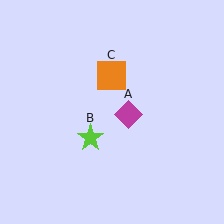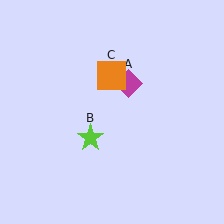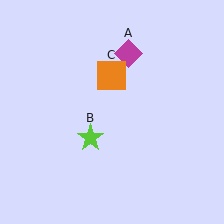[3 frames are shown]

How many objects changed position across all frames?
1 object changed position: magenta diamond (object A).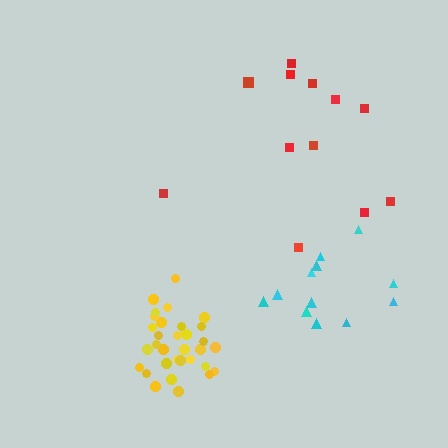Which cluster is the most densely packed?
Yellow.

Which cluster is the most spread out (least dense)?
Red.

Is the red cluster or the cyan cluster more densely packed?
Cyan.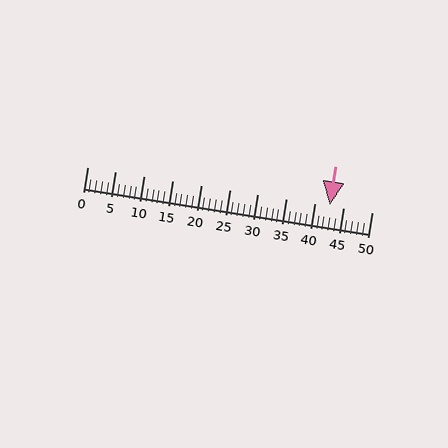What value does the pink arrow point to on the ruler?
The pink arrow points to approximately 43.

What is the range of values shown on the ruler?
The ruler shows values from 0 to 50.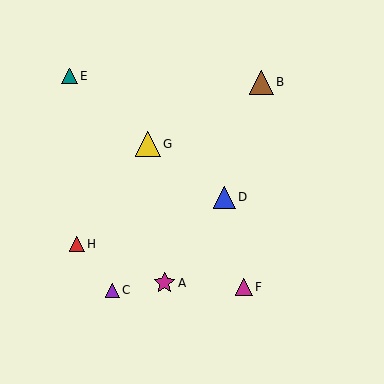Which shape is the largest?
The yellow triangle (labeled G) is the largest.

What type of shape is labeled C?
Shape C is a purple triangle.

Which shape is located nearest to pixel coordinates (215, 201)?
The blue triangle (labeled D) at (224, 197) is nearest to that location.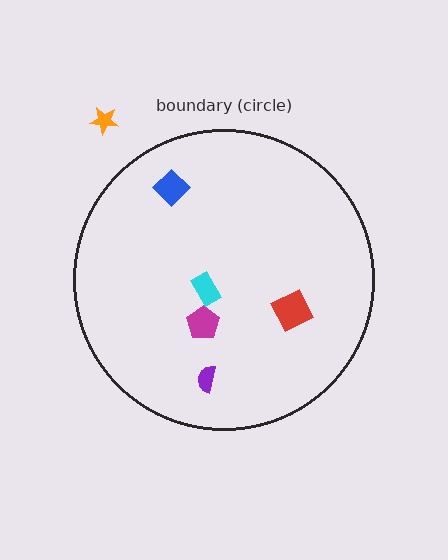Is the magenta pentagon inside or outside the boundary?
Inside.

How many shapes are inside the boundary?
5 inside, 1 outside.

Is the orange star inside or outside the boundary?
Outside.